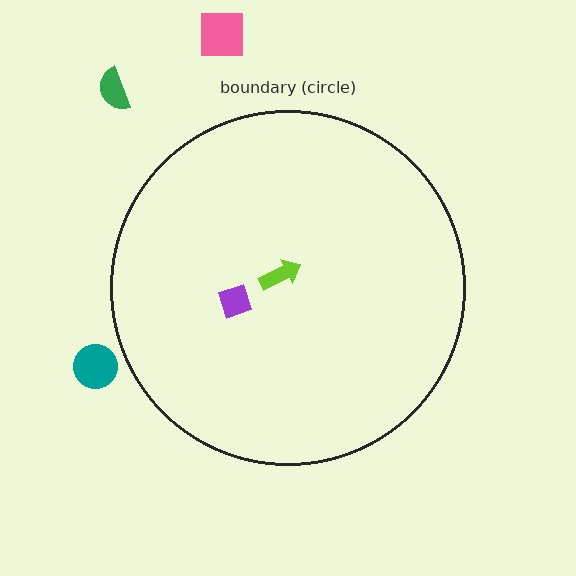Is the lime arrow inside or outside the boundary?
Inside.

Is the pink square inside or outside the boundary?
Outside.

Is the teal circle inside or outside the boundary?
Outside.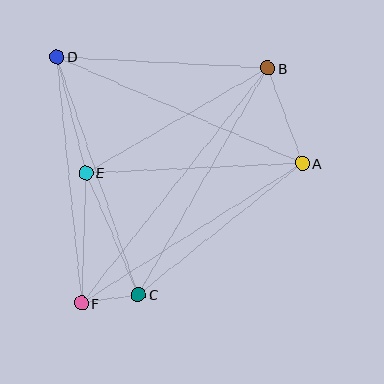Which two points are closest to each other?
Points C and F are closest to each other.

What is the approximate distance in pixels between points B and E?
The distance between B and E is approximately 210 pixels.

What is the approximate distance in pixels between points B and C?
The distance between B and C is approximately 261 pixels.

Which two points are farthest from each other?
Points B and F are farthest from each other.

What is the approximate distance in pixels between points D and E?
The distance between D and E is approximately 119 pixels.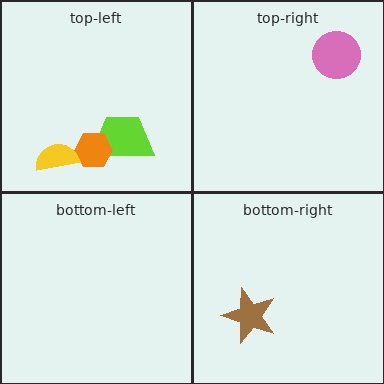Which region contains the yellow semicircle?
The top-left region.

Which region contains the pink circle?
The top-right region.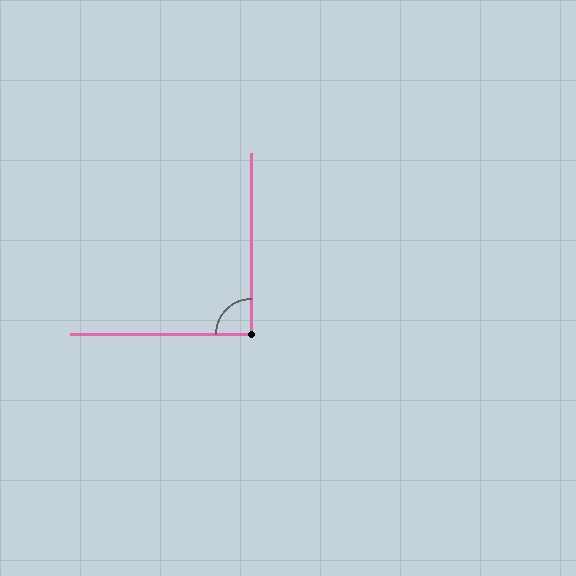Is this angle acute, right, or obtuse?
It is approximately a right angle.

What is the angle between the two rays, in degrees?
Approximately 90 degrees.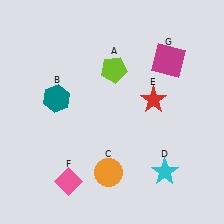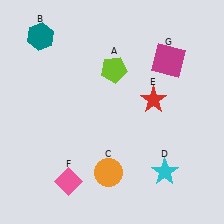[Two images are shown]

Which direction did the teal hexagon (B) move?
The teal hexagon (B) moved up.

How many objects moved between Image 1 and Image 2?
1 object moved between the two images.